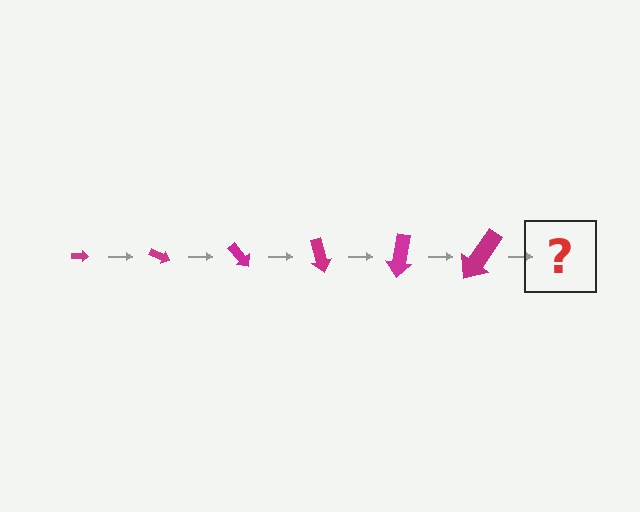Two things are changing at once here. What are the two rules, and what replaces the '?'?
The two rules are that the arrow grows larger each step and it rotates 25 degrees each step. The '?' should be an arrow, larger than the previous one and rotated 150 degrees from the start.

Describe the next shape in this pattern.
It should be an arrow, larger than the previous one and rotated 150 degrees from the start.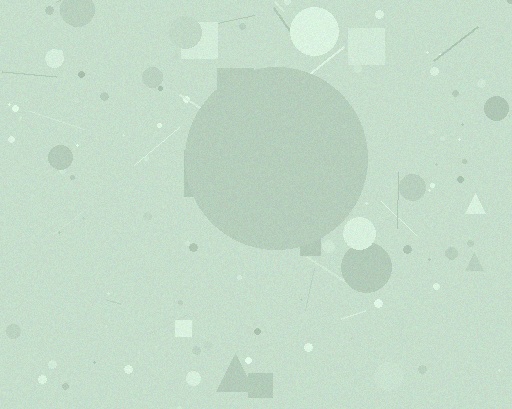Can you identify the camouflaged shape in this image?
The camouflaged shape is a circle.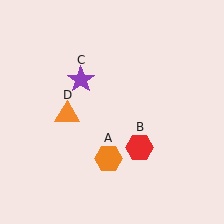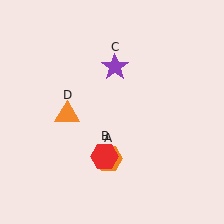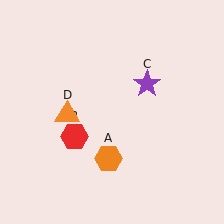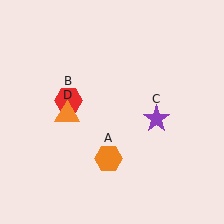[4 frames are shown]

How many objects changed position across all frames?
2 objects changed position: red hexagon (object B), purple star (object C).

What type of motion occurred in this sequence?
The red hexagon (object B), purple star (object C) rotated clockwise around the center of the scene.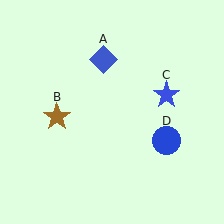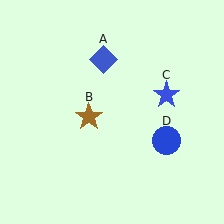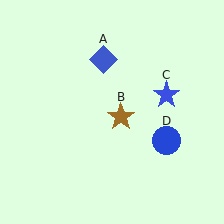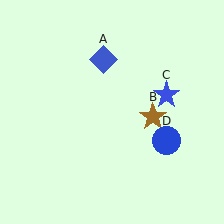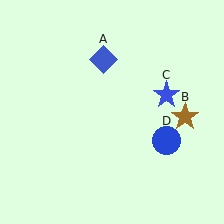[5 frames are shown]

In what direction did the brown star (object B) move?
The brown star (object B) moved right.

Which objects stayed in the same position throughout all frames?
Blue diamond (object A) and blue star (object C) and blue circle (object D) remained stationary.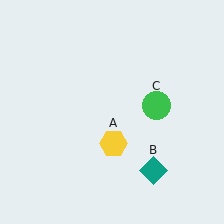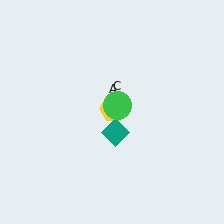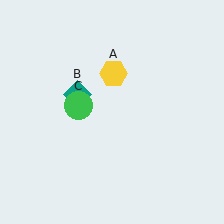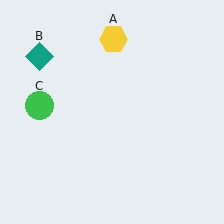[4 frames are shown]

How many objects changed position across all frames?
3 objects changed position: yellow hexagon (object A), teal diamond (object B), green circle (object C).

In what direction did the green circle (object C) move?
The green circle (object C) moved left.